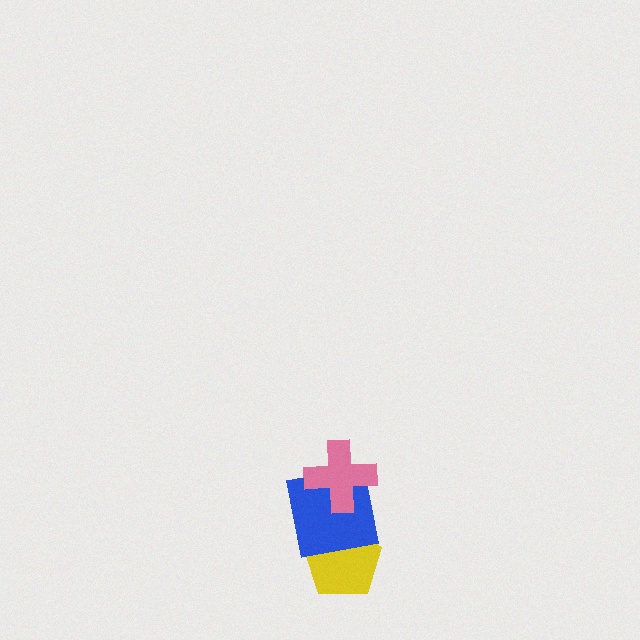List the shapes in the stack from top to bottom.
From top to bottom: the pink cross, the blue square, the yellow pentagon.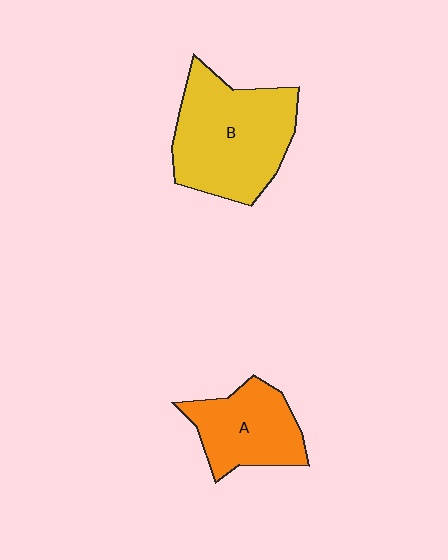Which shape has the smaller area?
Shape A (orange).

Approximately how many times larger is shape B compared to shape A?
Approximately 1.6 times.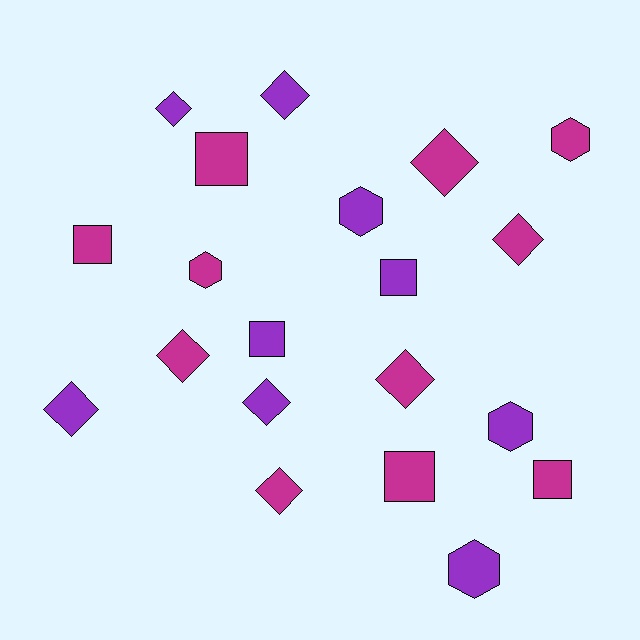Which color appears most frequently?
Magenta, with 11 objects.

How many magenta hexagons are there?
There are 2 magenta hexagons.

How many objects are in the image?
There are 20 objects.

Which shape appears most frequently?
Diamond, with 9 objects.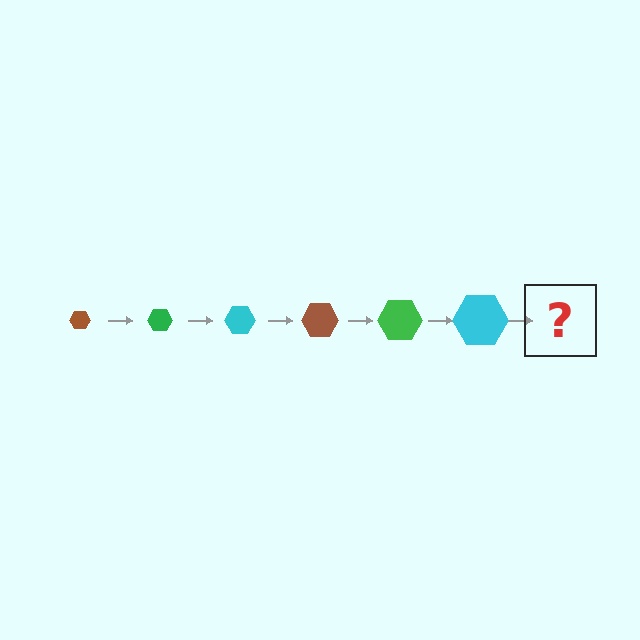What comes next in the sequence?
The next element should be a brown hexagon, larger than the previous one.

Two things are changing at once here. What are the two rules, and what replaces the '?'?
The two rules are that the hexagon grows larger each step and the color cycles through brown, green, and cyan. The '?' should be a brown hexagon, larger than the previous one.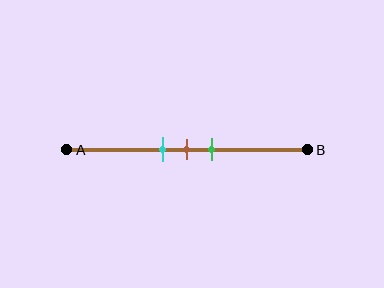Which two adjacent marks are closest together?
The cyan and brown marks are the closest adjacent pair.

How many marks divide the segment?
There are 3 marks dividing the segment.